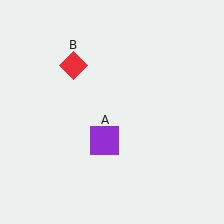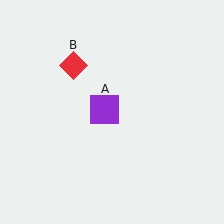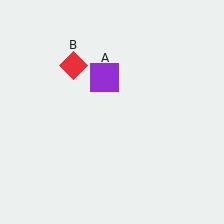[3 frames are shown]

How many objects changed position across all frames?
1 object changed position: purple square (object A).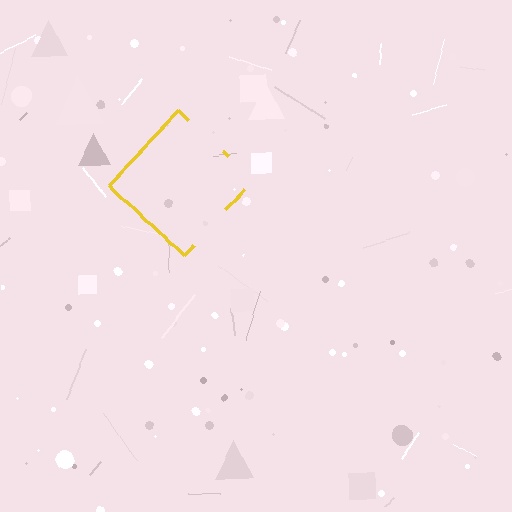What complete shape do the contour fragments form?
The contour fragments form a diamond.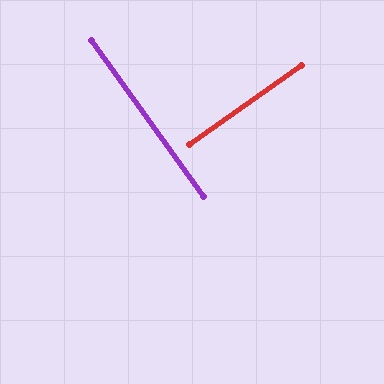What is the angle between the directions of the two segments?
Approximately 90 degrees.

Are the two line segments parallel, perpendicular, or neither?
Perpendicular — they meet at approximately 90°.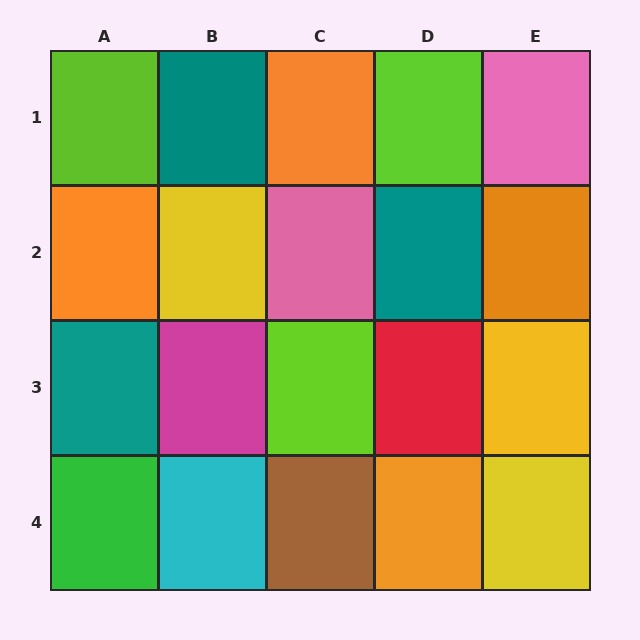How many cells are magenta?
1 cell is magenta.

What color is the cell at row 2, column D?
Teal.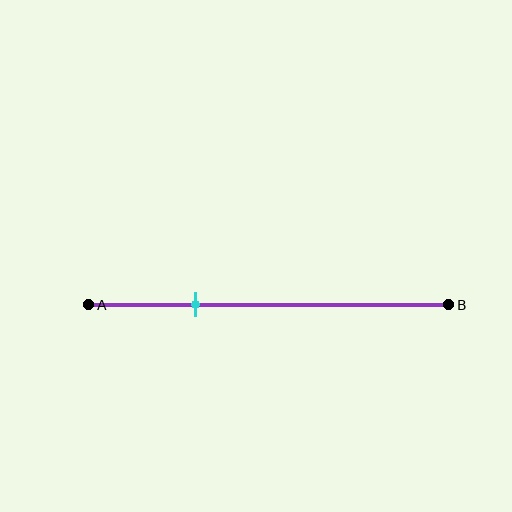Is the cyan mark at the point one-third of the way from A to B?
No, the mark is at about 30% from A, not at the 33% one-third point.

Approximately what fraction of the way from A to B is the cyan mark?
The cyan mark is approximately 30% of the way from A to B.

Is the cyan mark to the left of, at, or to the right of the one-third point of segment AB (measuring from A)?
The cyan mark is to the left of the one-third point of segment AB.